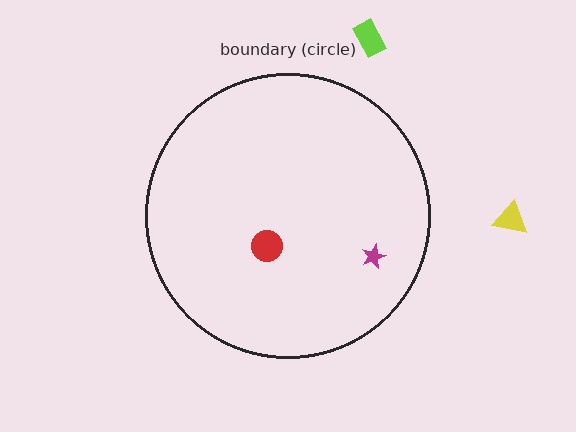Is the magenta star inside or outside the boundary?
Inside.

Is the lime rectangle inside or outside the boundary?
Outside.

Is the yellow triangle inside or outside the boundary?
Outside.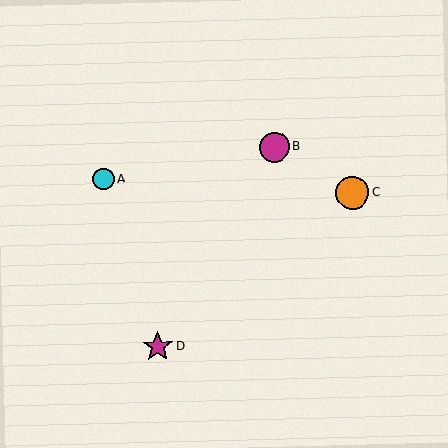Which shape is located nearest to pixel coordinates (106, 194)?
The cyan circle (labeled A) at (103, 179) is nearest to that location.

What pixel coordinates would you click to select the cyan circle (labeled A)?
Click at (103, 179) to select the cyan circle A.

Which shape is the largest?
The orange circle (labeled C) is the largest.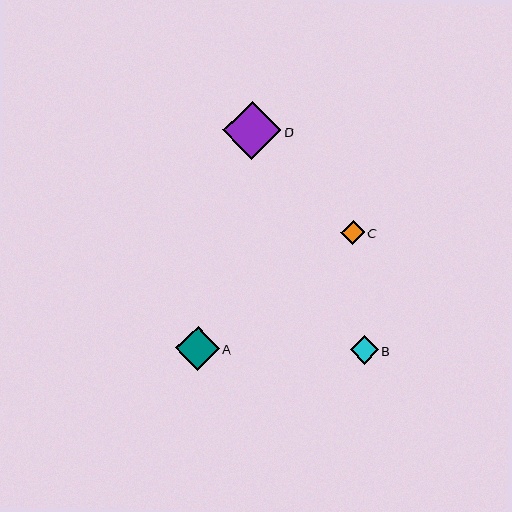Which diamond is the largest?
Diamond D is the largest with a size of approximately 58 pixels.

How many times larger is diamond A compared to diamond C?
Diamond A is approximately 1.8 times the size of diamond C.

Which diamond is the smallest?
Diamond C is the smallest with a size of approximately 24 pixels.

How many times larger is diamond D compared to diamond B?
Diamond D is approximately 2.0 times the size of diamond B.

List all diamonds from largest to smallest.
From largest to smallest: D, A, B, C.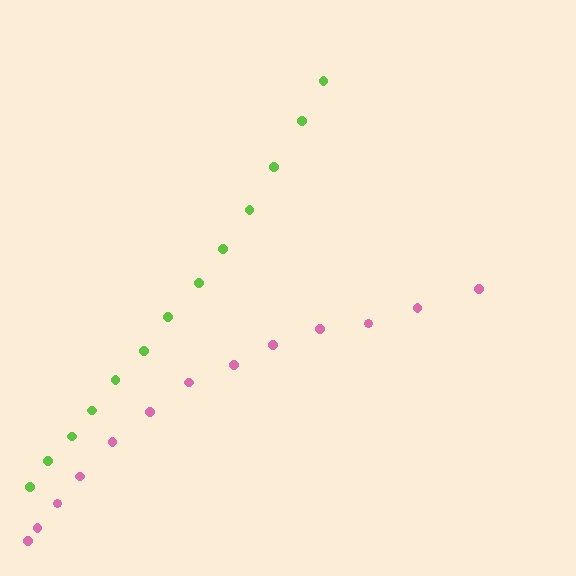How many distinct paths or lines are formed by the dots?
There are 2 distinct paths.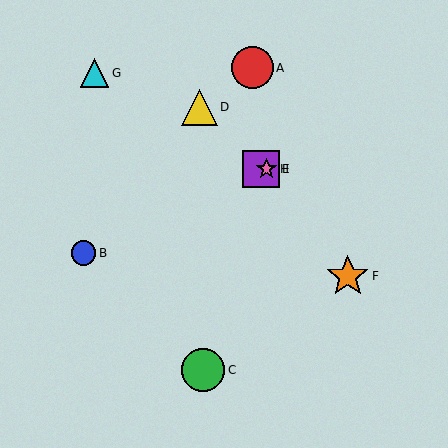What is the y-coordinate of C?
Object C is at y≈370.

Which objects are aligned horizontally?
Objects E, H are aligned horizontally.